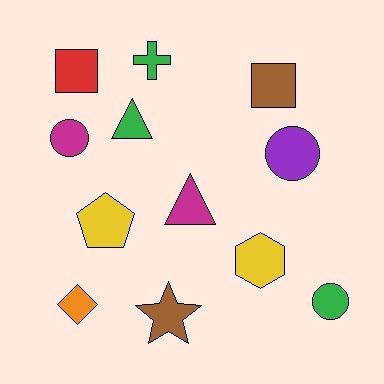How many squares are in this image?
There are 2 squares.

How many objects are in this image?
There are 12 objects.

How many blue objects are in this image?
There are no blue objects.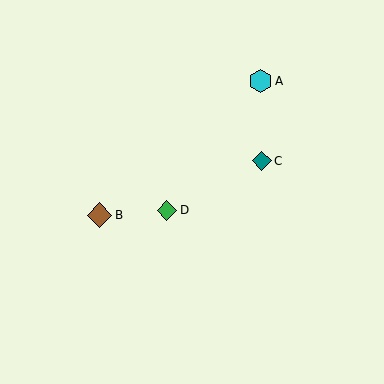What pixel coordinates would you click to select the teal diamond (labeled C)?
Click at (262, 161) to select the teal diamond C.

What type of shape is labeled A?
Shape A is a cyan hexagon.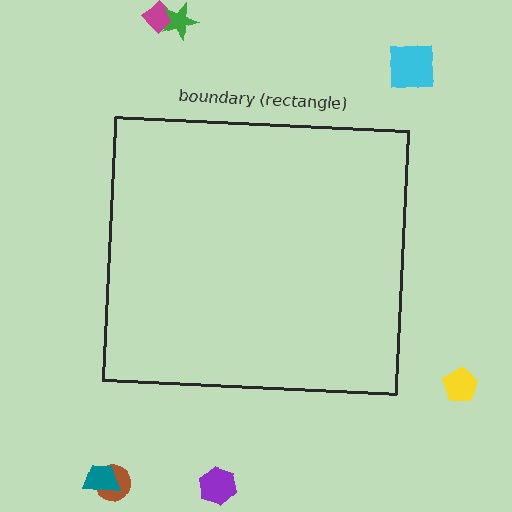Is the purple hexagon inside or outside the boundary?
Outside.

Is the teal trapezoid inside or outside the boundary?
Outside.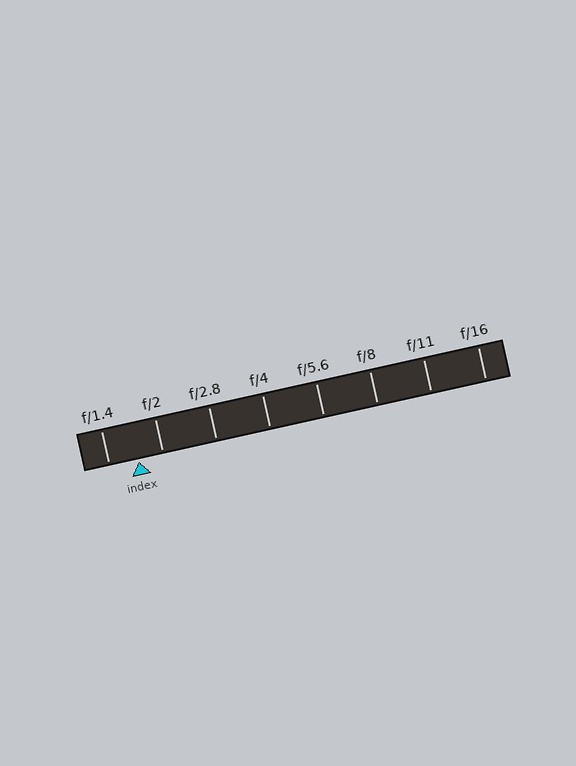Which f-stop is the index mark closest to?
The index mark is closest to f/2.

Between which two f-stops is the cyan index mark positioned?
The index mark is between f/1.4 and f/2.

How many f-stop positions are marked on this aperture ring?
There are 8 f-stop positions marked.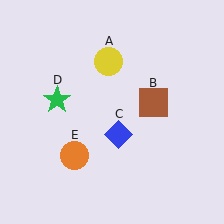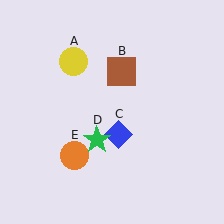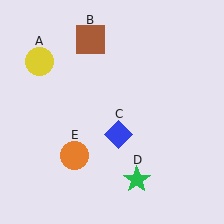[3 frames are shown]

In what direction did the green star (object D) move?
The green star (object D) moved down and to the right.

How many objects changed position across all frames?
3 objects changed position: yellow circle (object A), brown square (object B), green star (object D).